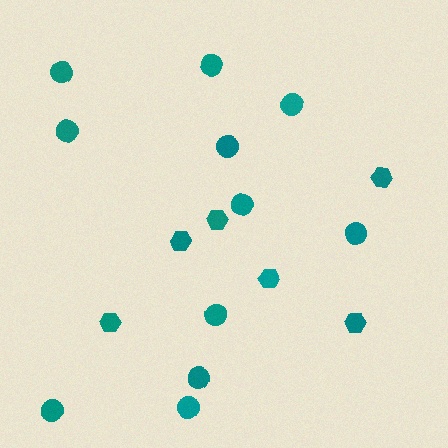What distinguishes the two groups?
There are 2 groups: one group of hexagons (6) and one group of circles (11).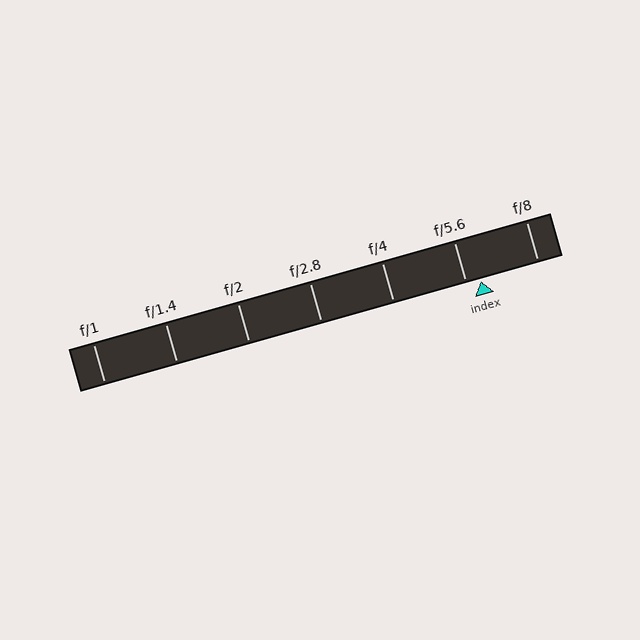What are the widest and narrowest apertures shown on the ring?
The widest aperture shown is f/1 and the narrowest is f/8.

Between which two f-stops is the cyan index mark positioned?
The index mark is between f/5.6 and f/8.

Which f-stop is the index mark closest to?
The index mark is closest to f/5.6.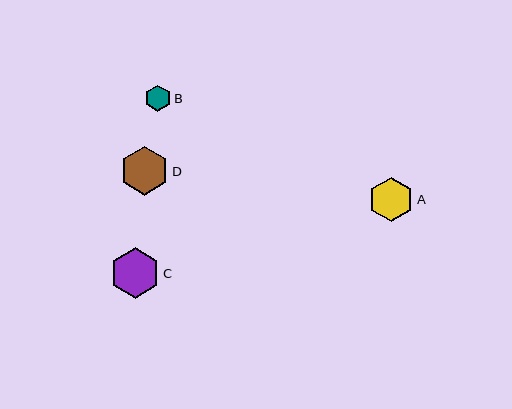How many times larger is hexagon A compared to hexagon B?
Hexagon A is approximately 1.7 times the size of hexagon B.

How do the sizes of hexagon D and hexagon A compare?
Hexagon D and hexagon A are approximately the same size.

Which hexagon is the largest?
Hexagon C is the largest with a size of approximately 50 pixels.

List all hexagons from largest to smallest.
From largest to smallest: C, D, A, B.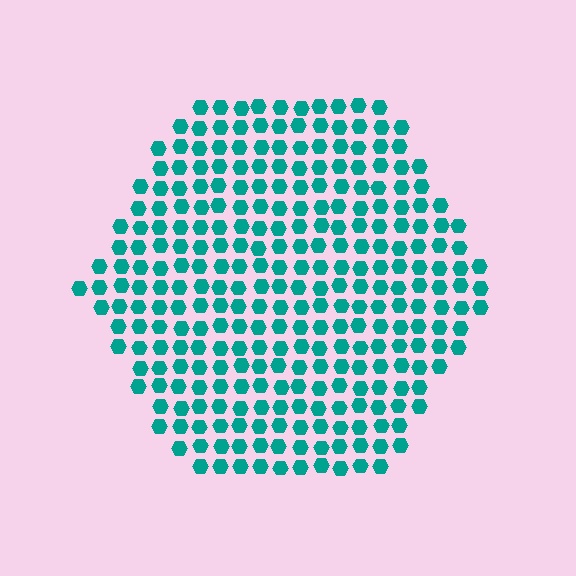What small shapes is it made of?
It is made of small hexagons.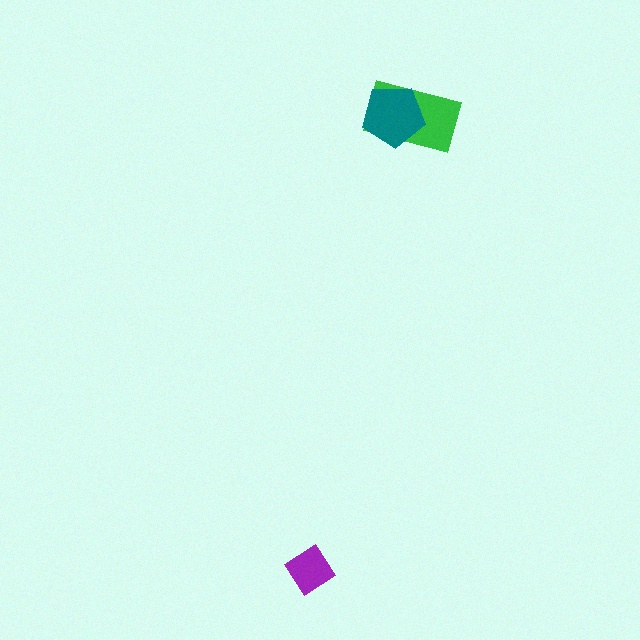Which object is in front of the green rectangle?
The teal pentagon is in front of the green rectangle.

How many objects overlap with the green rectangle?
1 object overlaps with the green rectangle.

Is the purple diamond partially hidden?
No, no other shape covers it.